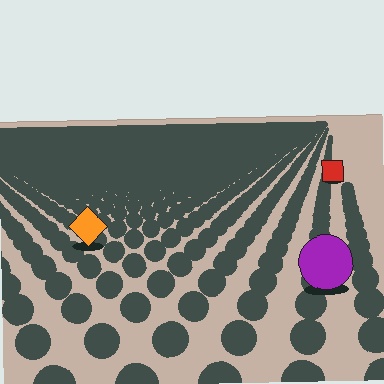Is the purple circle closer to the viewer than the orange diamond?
Yes. The purple circle is closer — you can tell from the texture gradient: the ground texture is coarser near it.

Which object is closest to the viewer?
The purple circle is closest. The texture marks near it are larger and more spread out.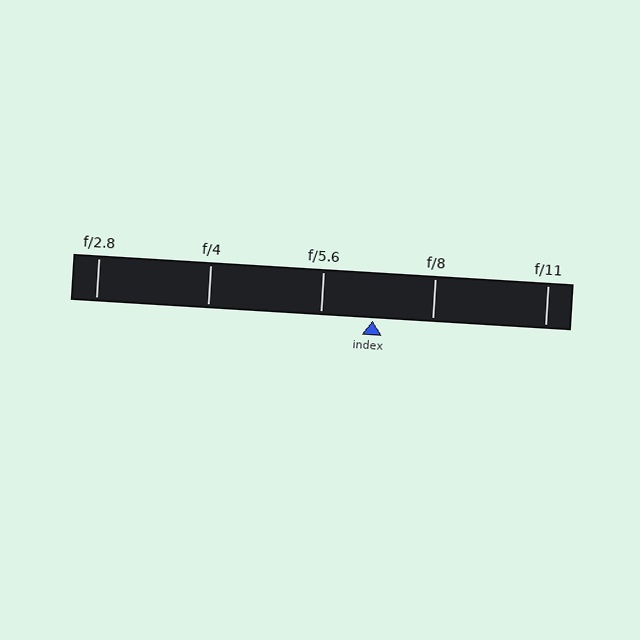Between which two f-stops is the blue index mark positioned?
The index mark is between f/5.6 and f/8.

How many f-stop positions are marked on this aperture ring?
There are 5 f-stop positions marked.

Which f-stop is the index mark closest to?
The index mark is closest to f/5.6.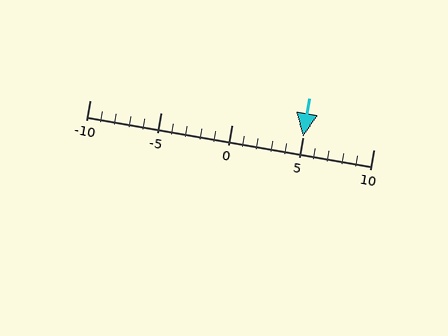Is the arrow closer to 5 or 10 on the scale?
The arrow is closer to 5.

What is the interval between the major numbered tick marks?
The major tick marks are spaced 5 units apart.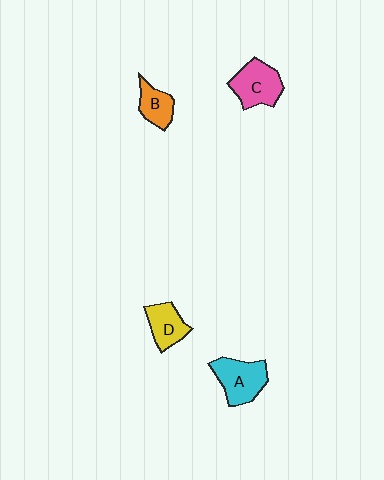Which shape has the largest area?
Shape A (cyan).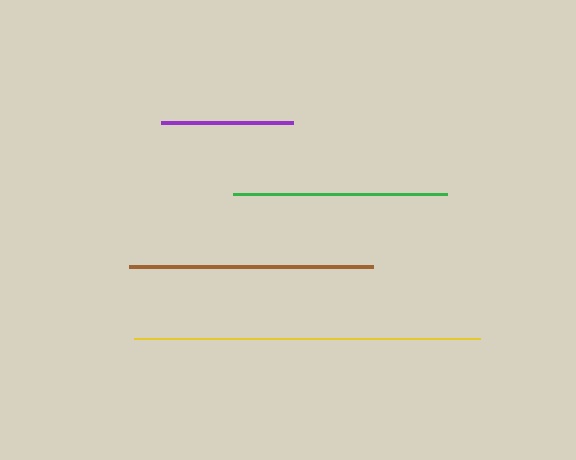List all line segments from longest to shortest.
From longest to shortest: yellow, brown, green, purple.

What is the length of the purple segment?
The purple segment is approximately 132 pixels long.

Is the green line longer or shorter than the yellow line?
The yellow line is longer than the green line.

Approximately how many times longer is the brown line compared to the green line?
The brown line is approximately 1.1 times the length of the green line.